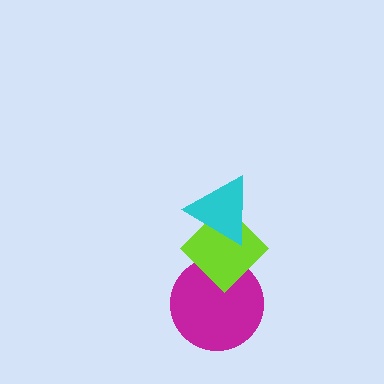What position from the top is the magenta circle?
The magenta circle is 3rd from the top.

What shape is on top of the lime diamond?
The cyan triangle is on top of the lime diamond.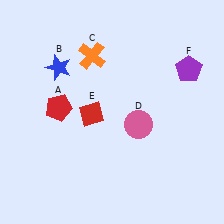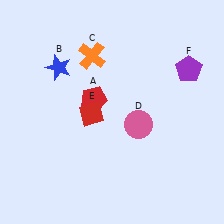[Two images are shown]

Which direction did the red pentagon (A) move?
The red pentagon (A) moved right.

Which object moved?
The red pentagon (A) moved right.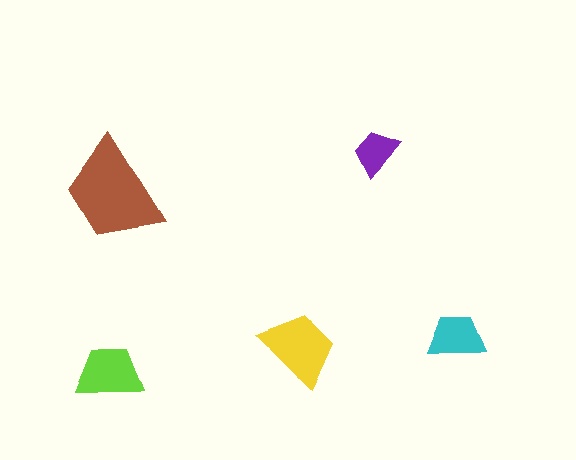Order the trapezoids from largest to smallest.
the brown one, the yellow one, the lime one, the cyan one, the purple one.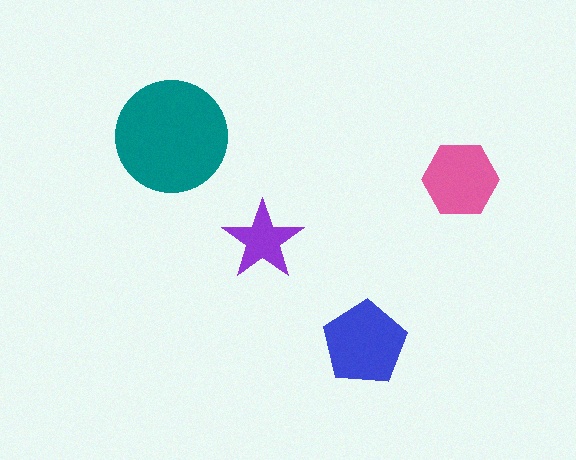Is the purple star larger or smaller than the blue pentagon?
Smaller.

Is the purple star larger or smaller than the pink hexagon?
Smaller.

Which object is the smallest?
The purple star.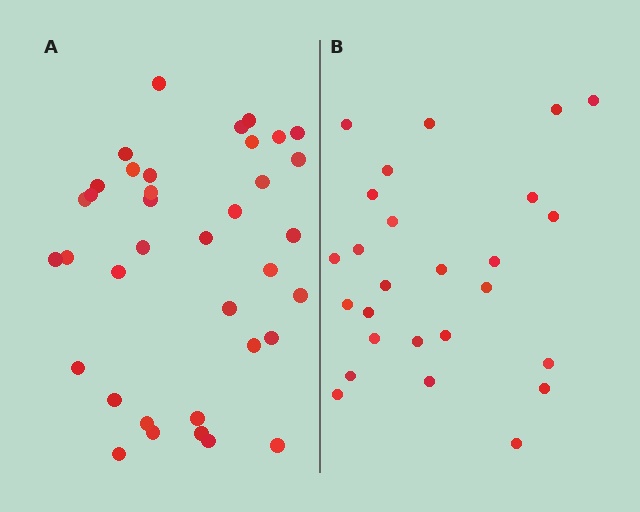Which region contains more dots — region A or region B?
Region A (the left region) has more dots.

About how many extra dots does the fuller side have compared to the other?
Region A has roughly 12 or so more dots than region B.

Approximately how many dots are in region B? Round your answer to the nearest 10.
About 30 dots. (The exact count is 26, which rounds to 30.)